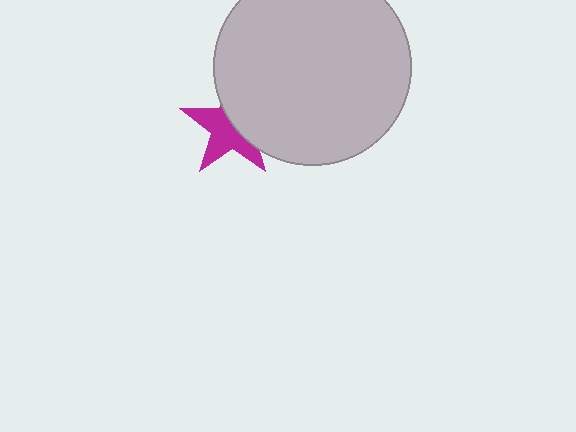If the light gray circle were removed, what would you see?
You would see the complete magenta star.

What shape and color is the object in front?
The object in front is a light gray circle.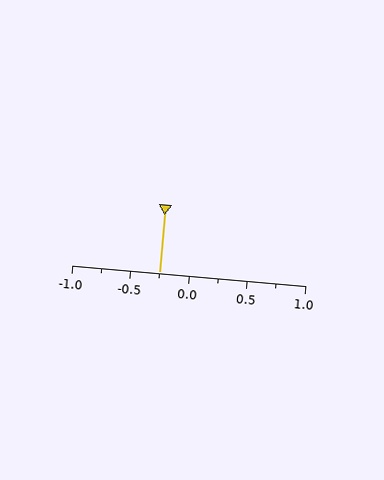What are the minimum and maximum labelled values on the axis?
The axis runs from -1.0 to 1.0.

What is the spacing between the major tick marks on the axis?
The major ticks are spaced 0.5 apart.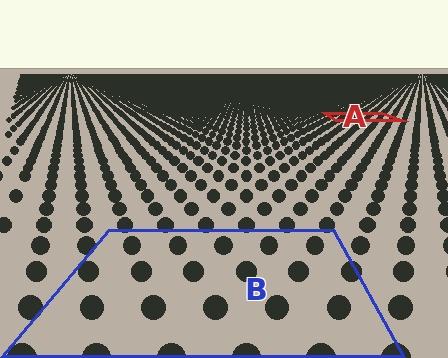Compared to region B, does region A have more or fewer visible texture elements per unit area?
Region A has more texture elements per unit area — they are packed more densely because it is farther away.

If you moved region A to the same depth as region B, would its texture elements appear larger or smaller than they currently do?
They would appear larger. At a closer depth, the same texture elements are projected at a bigger on-screen size.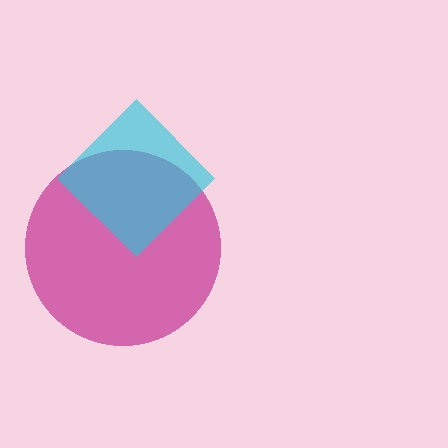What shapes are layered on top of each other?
The layered shapes are: a magenta circle, a cyan diamond.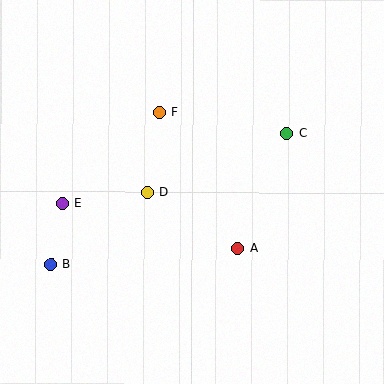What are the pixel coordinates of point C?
Point C is at (287, 133).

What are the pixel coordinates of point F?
Point F is at (159, 112).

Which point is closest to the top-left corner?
Point F is closest to the top-left corner.